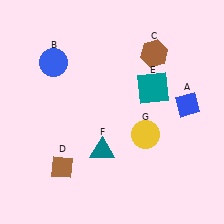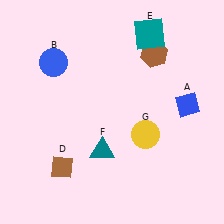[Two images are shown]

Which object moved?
The teal square (E) moved up.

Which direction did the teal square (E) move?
The teal square (E) moved up.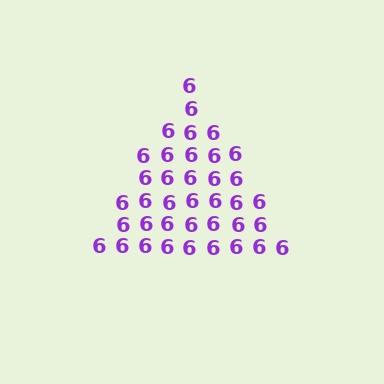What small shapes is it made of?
It is made of small digit 6's.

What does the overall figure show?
The overall figure shows a triangle.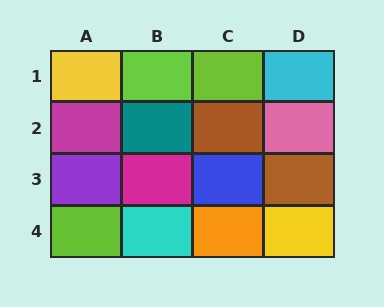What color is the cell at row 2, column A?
Magenta.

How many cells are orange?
1 cell is orange.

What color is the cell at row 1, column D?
Cyan.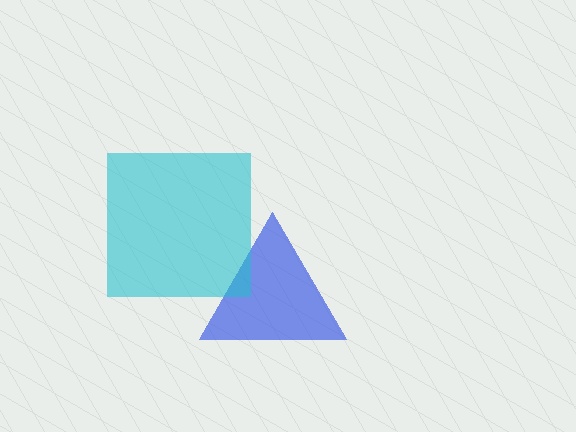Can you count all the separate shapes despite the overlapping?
Yes, there are 2 separate shapes.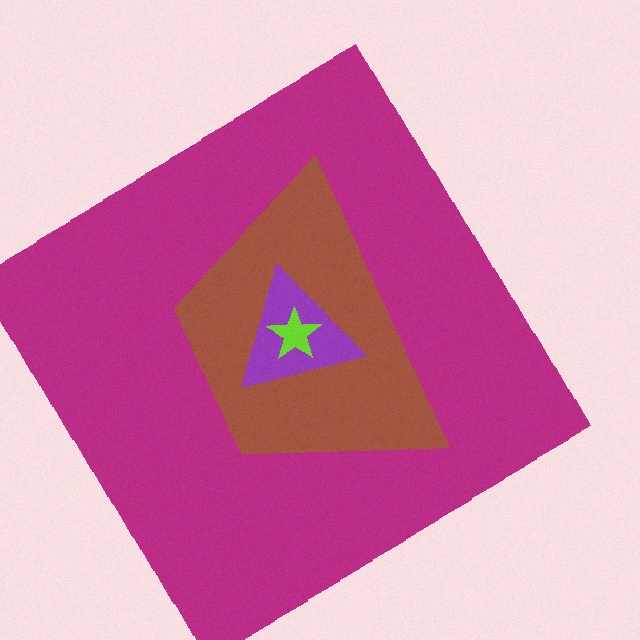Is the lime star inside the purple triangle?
Yes.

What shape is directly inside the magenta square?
The brown trapezoid.